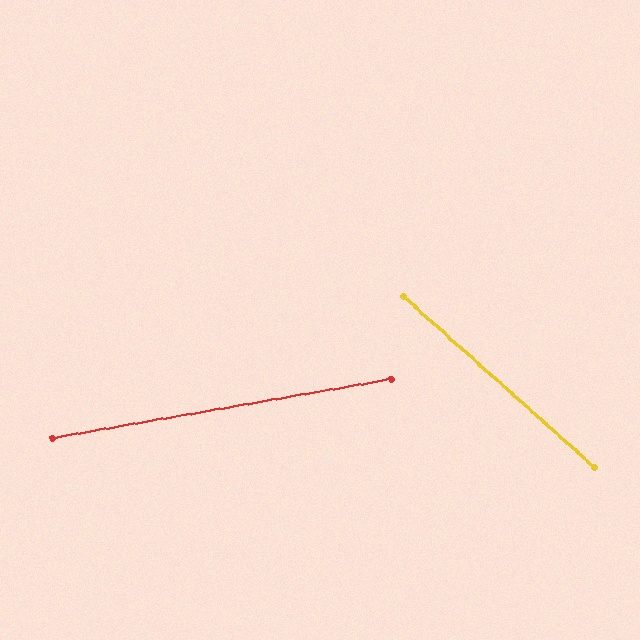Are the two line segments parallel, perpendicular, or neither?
Neither parallel nor perpendicular — they differ by about 52°.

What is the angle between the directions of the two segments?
Approximately 52 degrees.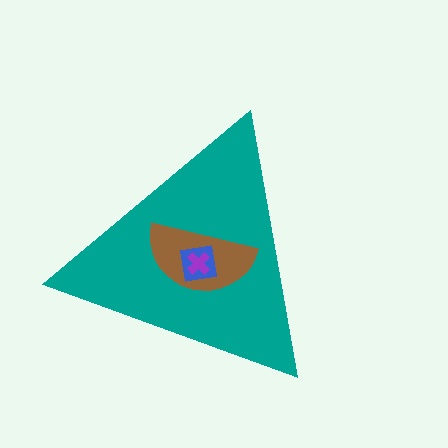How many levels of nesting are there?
4.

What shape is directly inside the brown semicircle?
The blue square.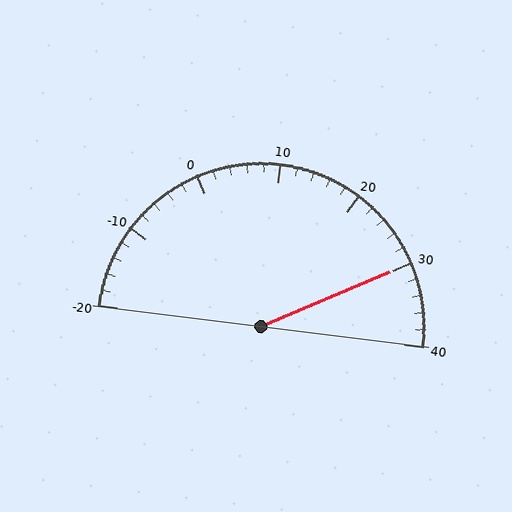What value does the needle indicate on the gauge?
The needle indicates approximately 30.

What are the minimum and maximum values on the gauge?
The gauge ranges from -20 to 40.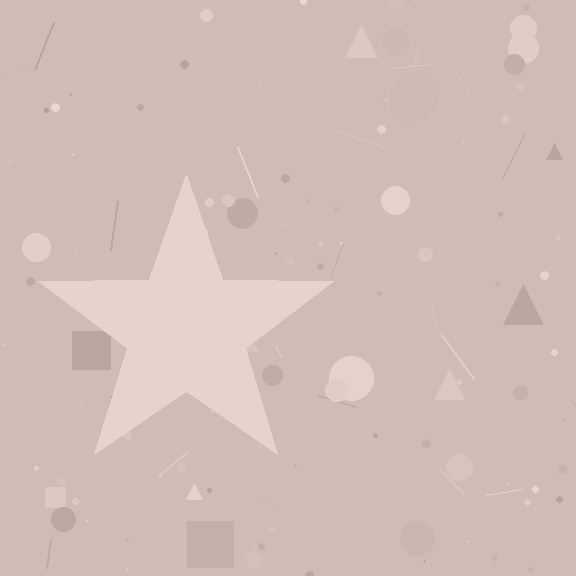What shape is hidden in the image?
A star is hidden in the image.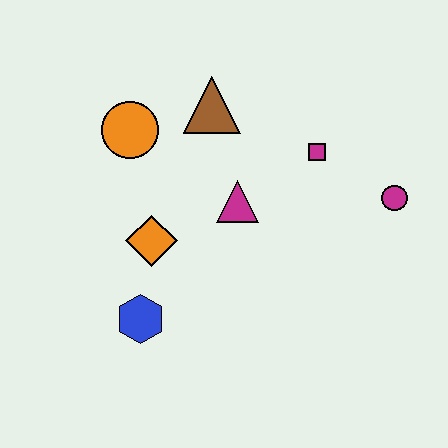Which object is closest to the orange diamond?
The blue hexagon is closest to the orange diamond.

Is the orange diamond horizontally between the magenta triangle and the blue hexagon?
Yes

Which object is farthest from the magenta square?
The blue hexagon is farthest from the magenta square.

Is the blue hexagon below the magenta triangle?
Yes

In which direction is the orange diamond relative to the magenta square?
The orange diamond is to the left of the magenta square.